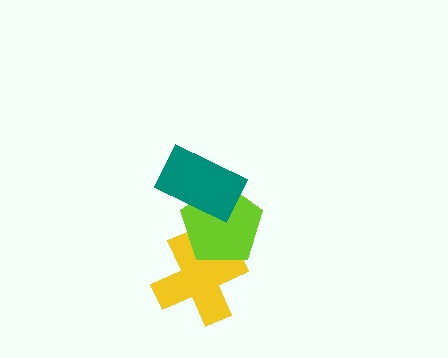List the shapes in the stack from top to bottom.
From top to bottom: the teal rectangle, the lime pentagon, the yellow cross.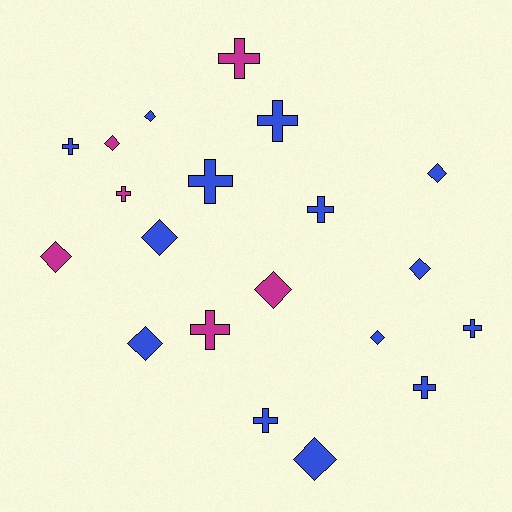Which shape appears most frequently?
Cross, with 10 objects.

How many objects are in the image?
There are 20 objects.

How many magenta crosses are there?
There are 3 magenta crosses.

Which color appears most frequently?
Blue, with 14 objects.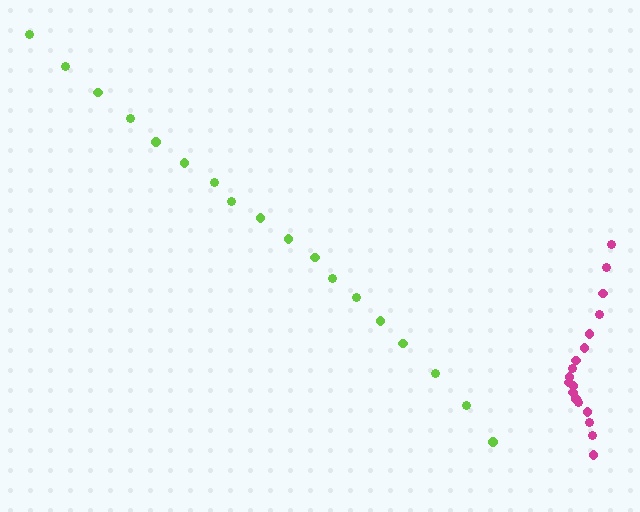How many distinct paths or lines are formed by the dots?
There are 2 distinct paths.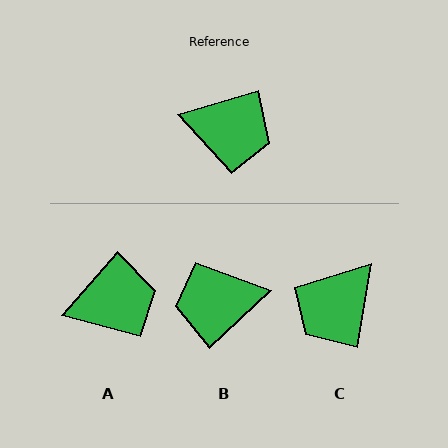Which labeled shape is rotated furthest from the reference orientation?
B, about 153 degrees away.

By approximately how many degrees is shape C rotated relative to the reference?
Approximately 115 degrees clockwise.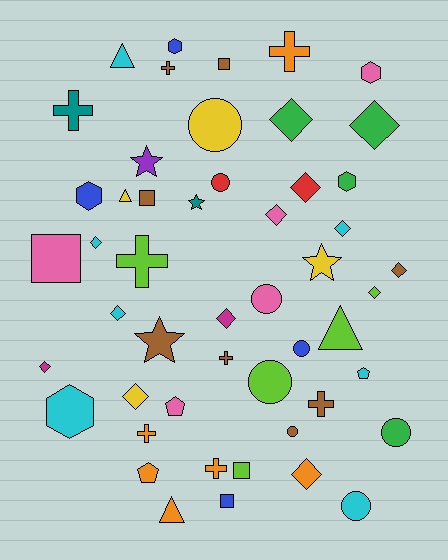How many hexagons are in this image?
There are 5 hexagons.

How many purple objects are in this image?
There is 1 purple object.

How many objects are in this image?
There are 50 objects.